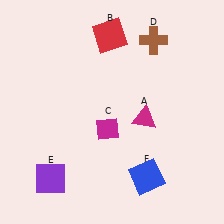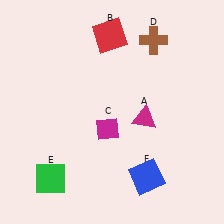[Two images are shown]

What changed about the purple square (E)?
In Image 1, E is purple. In Image 2, it changed to green.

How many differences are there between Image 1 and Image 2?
There is 1 difference between the two images.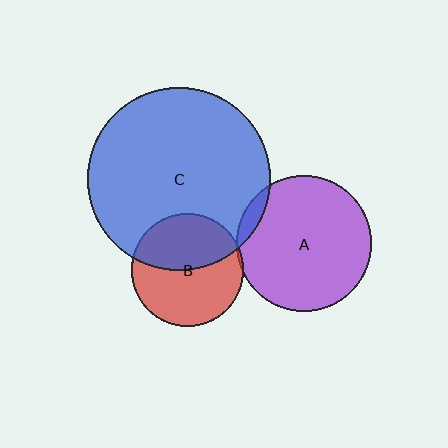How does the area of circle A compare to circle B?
Approximately 1.4 times.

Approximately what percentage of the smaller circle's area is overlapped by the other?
Approximately 5%.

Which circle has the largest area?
Circle C (blue).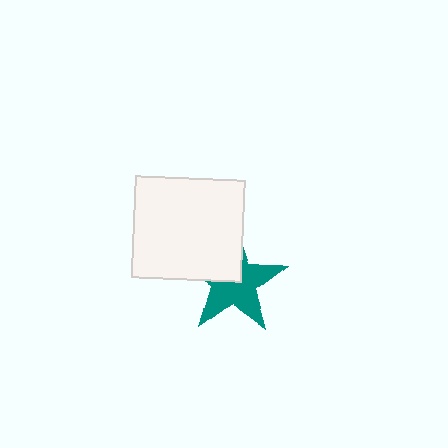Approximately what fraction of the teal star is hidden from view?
Roughly 36% of the teal star is hidden behind the white rectangle.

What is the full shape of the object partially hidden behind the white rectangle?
The partially hidden object is a teal star.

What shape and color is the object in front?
The object in front is a white rectangle.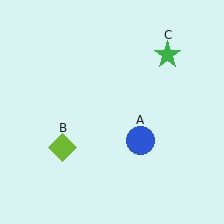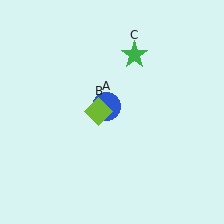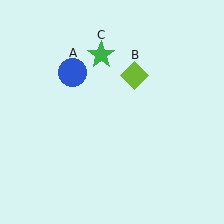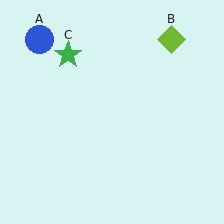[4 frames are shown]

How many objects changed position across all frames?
3 objects changed position: blue circle (object A), lime diamond (object B), green star (object C).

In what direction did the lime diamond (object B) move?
The lime diamond (object B) moved up and to the right.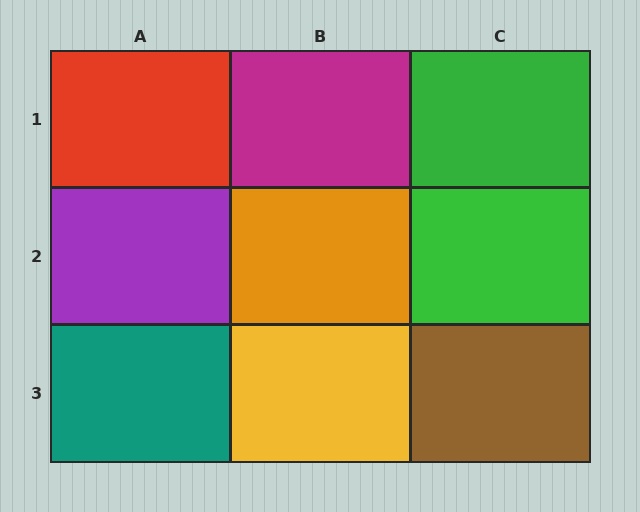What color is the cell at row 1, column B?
Magenta.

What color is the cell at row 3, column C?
Brown.